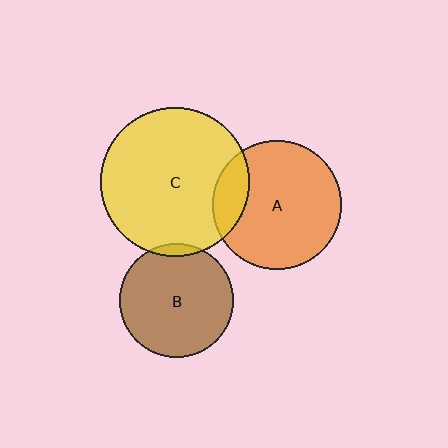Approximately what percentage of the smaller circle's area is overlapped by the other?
Approximately 15%.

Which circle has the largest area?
Circle C (yellow).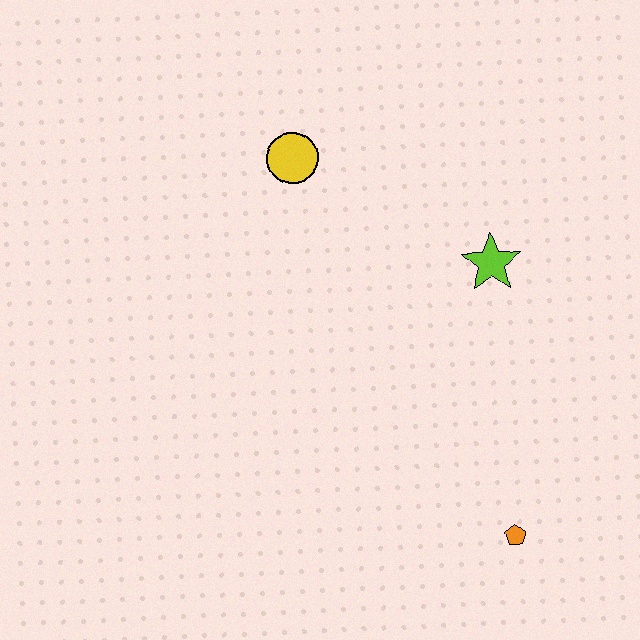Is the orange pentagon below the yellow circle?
Yes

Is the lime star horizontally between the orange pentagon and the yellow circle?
Yes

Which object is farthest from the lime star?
The orange pentagon is farthest from the lime star.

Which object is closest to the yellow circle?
The lime star is closest to the yellow circle.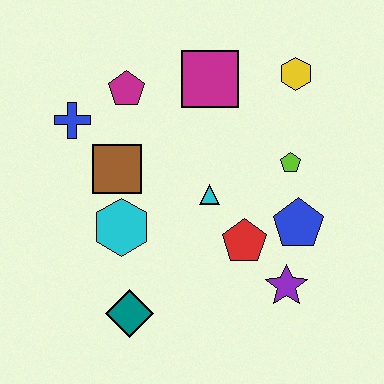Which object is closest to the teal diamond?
The cyan hexagon is closest to the teal diamond.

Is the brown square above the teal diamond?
Yes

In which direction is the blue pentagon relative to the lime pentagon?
The blue pentagon is below the lime pentagon.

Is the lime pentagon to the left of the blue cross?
No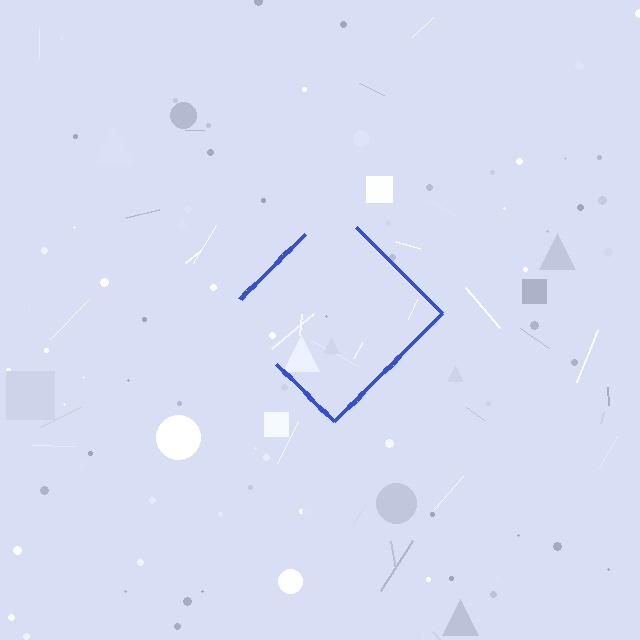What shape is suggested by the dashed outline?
The dashed outline suggests a diamond.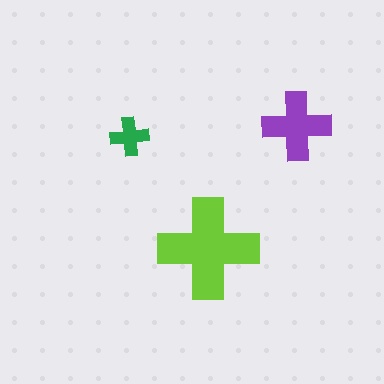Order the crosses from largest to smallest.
the lime one, the purple one, the green one.